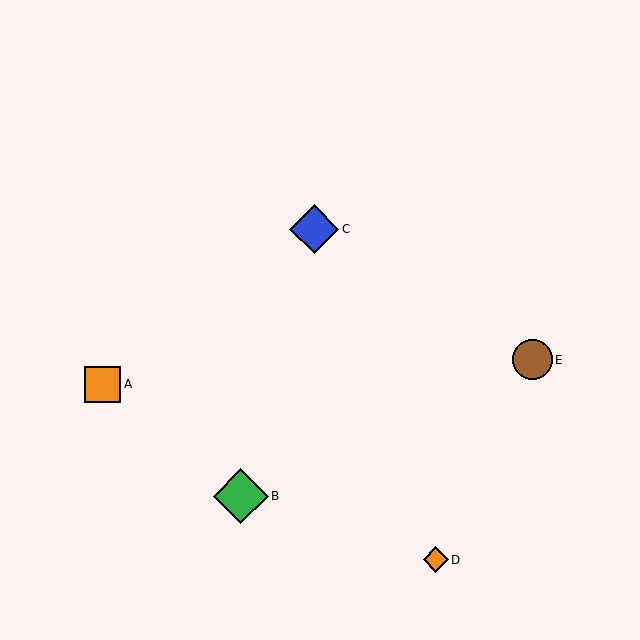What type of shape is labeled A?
Shape A is an orange square.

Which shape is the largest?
The green diamond (labeled B) is the largest.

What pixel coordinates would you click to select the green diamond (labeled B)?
Click at (241, 496) to select the green diamond B.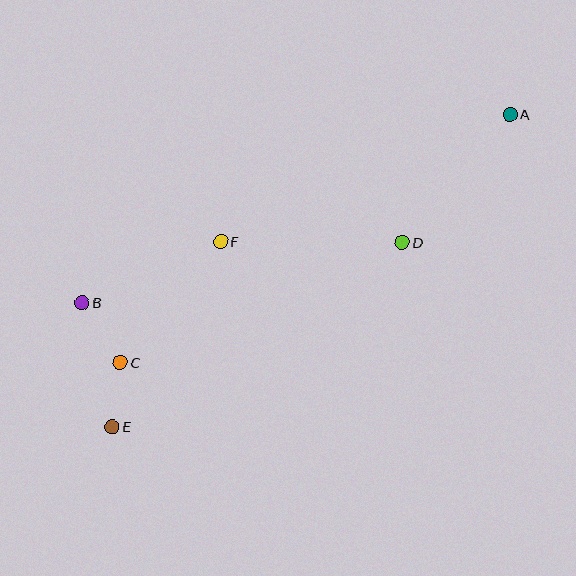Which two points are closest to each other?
Points C and E are closest to each other.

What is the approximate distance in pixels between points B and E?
The distance between B and E is approximately 128 pixels.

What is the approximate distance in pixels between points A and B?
The distance between A and B is approximately 468 pixels.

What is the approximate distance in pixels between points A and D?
The distance between A and D is approximately 167 pixels.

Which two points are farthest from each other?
Points A and E are farthest from each other.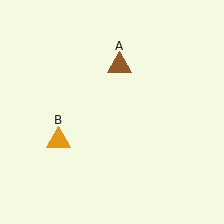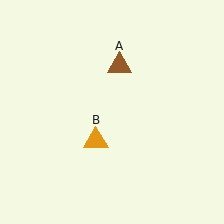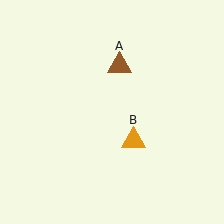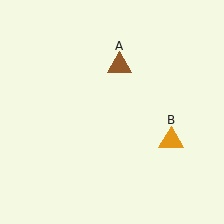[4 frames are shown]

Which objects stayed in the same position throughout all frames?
Brown triangle (object A) remained stationary.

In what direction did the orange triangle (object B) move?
The orange triangle (object B) moved right.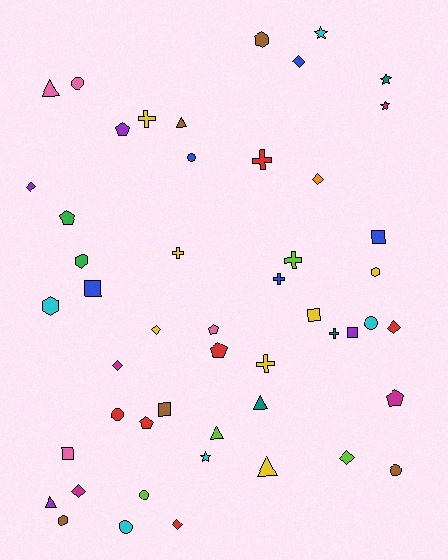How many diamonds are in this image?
There are 9 diamonds.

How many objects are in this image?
There are 50 objects.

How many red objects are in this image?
There are 6 red objects.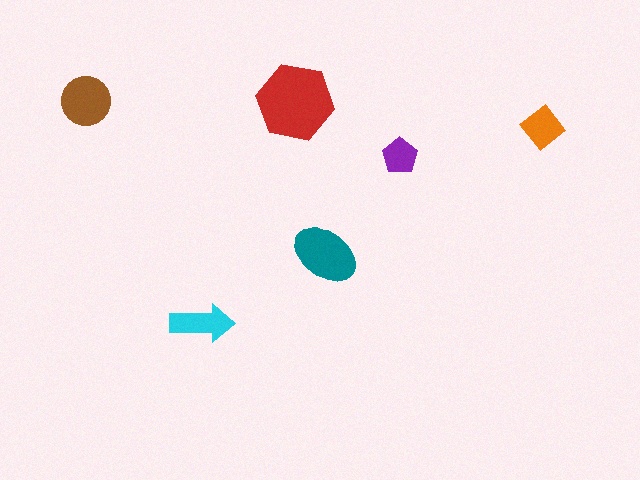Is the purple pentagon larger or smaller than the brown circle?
Smaller.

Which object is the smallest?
The purple pentagon.